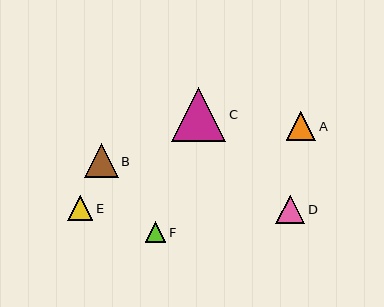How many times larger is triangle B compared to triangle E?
Triangle B is approximately 1.4 times the size of triangle E.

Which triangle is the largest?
Triangle C is the largest with a size of approximately 54 pixels.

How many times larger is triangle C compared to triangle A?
Triangle C is approximately 1.8 times the size of triangle A.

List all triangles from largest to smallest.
From largest to smallest: C, B, A, D, E, F.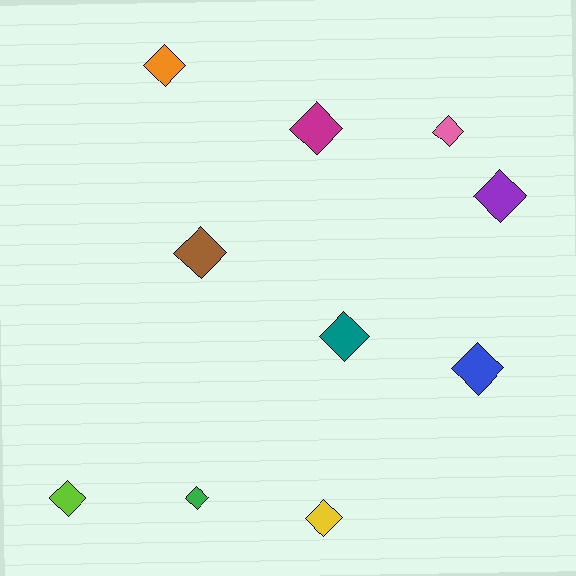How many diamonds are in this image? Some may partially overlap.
There are 10 diamonds.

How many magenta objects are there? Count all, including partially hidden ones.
There is 1 magenta object.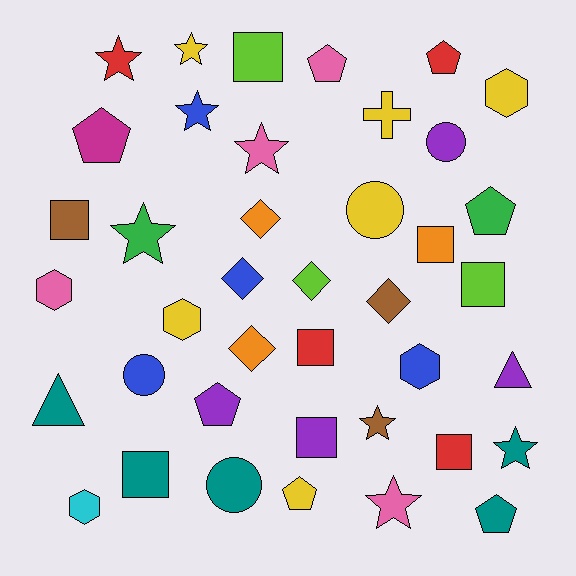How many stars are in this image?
There are 8 stars.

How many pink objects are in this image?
There are 4 pink objects.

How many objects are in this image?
There are 40 objects.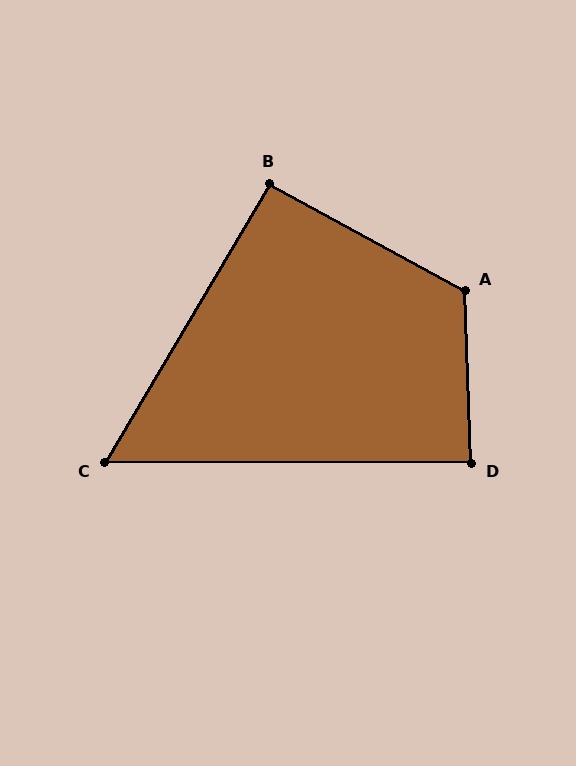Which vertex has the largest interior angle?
A, at approximately 121 degrees.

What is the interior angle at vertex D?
Approximately 88 degrees (approximately right).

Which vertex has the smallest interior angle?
C, at approximately 59 degrees.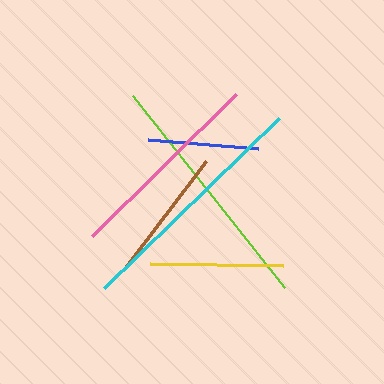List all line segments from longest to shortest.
From longest to shortest: lime, cyan, pink, brown, yellow, blue.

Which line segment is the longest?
The lime line is the longest at approximately 244 pixels.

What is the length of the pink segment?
The pink segment is approximately 203 pixels long.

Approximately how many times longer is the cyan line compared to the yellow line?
The cyan line is approximately 1.8 times the length of the yellow line.